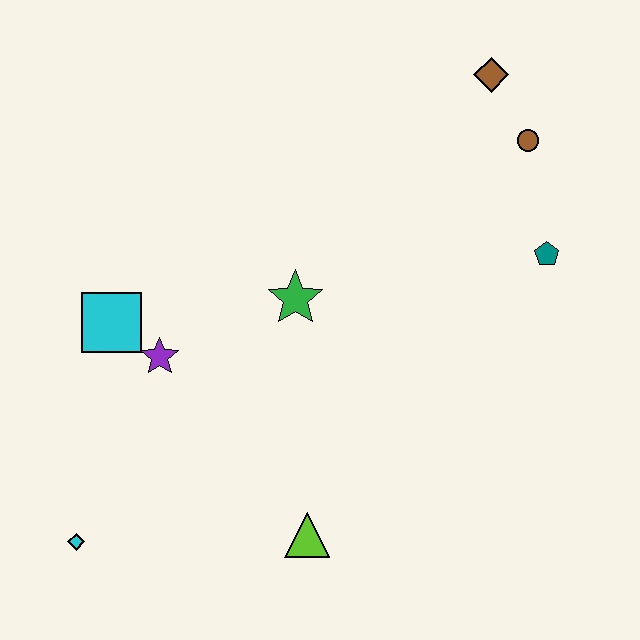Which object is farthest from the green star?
The cyan diamond is farthest from the green star.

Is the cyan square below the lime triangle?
No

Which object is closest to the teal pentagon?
The brown circle is closest to the teal pentagon.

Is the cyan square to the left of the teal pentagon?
Yes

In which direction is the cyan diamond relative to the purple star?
The cyan diamond is below the purple star.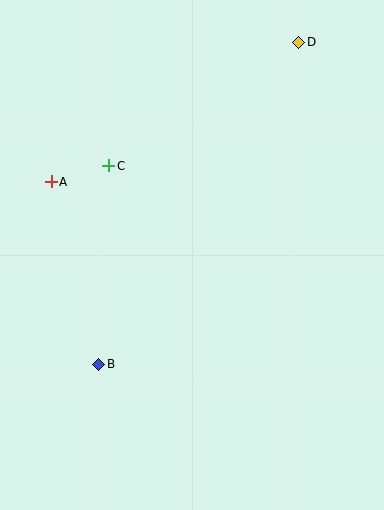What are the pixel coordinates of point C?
Point C is at (109, 166).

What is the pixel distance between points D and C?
The distance between D and C is 227 pixels.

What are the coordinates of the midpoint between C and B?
The midpoint between C and B is at (104, 265).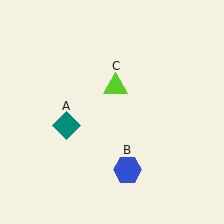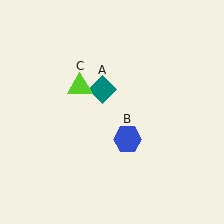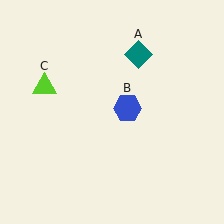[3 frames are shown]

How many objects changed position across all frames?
3 objects changed position: teal diamond (object A), blue hexagon (object B), lime triangle (object C).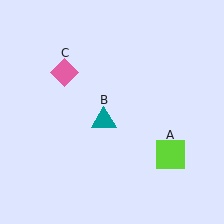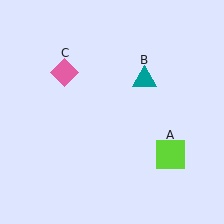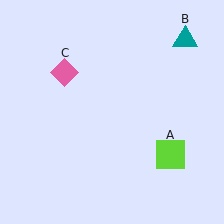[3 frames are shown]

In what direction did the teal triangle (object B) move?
The teal triangle (object B) moved up and to the right.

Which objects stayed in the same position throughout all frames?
Lime square (object A) and pink diamond (object C) remained stationary.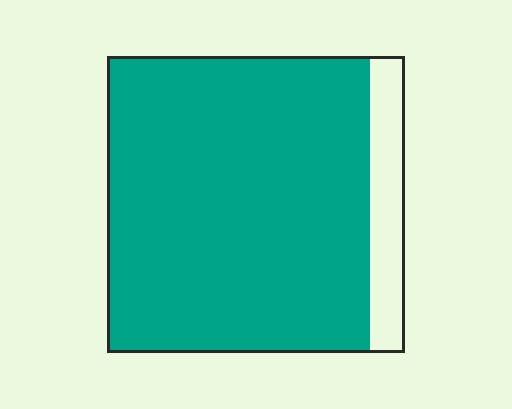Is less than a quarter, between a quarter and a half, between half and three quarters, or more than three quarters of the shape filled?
More than three quarters.